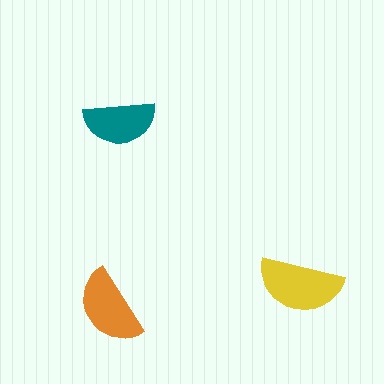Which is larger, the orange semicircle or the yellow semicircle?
The yellow one.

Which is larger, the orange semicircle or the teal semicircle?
The orange one.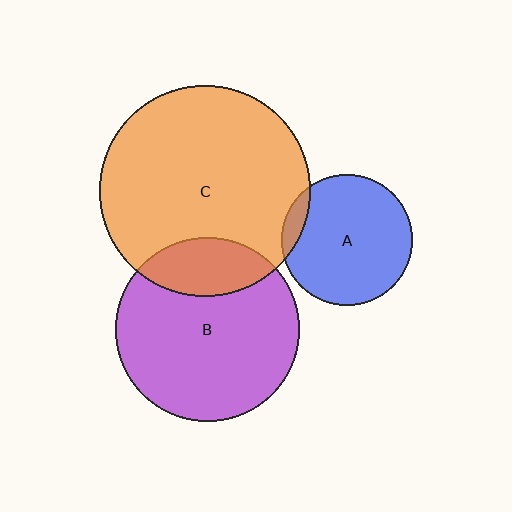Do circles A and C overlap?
Yes.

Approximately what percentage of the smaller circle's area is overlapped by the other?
Approximately 10%.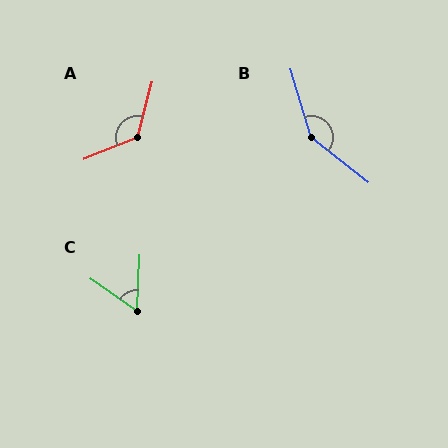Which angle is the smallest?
C, at approximately 57 degrees.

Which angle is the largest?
B, at approximately 145 degrees.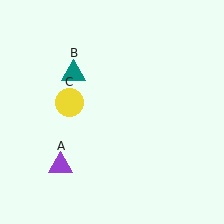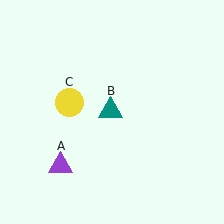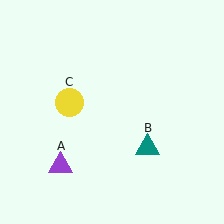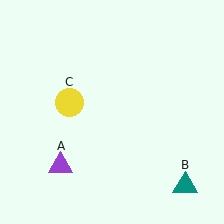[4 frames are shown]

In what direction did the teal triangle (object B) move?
The teal triangle (object B) moved down and to the right.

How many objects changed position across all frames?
1 object changed position: teal triangle (object B).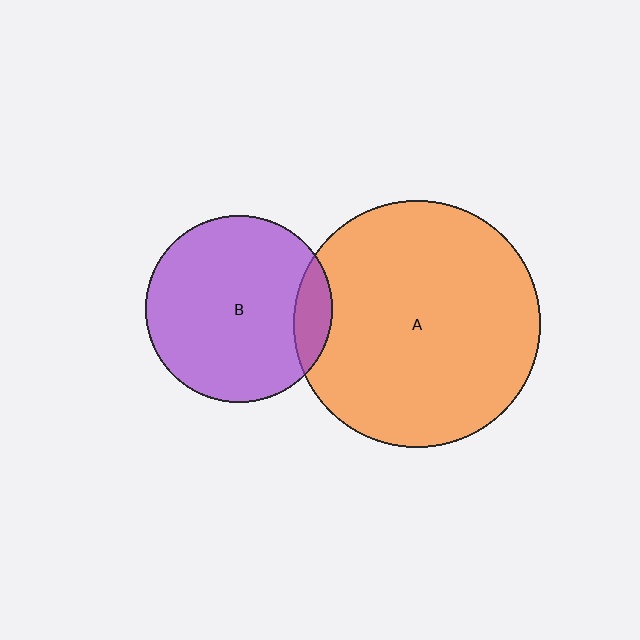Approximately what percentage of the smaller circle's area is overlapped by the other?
Approximately 10%.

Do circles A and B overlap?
Yes.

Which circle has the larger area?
Circle A (orange).